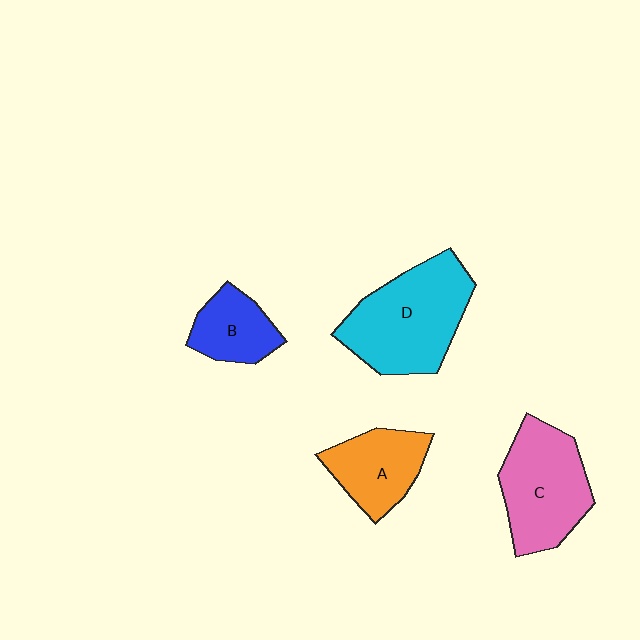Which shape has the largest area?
Shape D (cyan).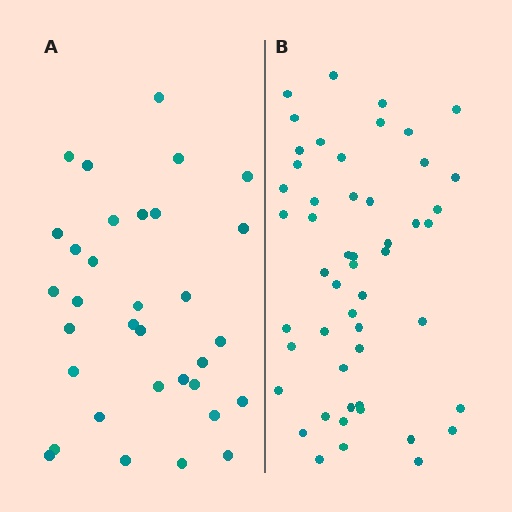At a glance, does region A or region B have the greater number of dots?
Region B (the right region) has more dots.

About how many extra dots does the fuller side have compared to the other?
Region B has approximately 20 more dots than region A.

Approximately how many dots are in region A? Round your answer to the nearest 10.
About 30 dots. (The exact count is 33, which rounds to 30.)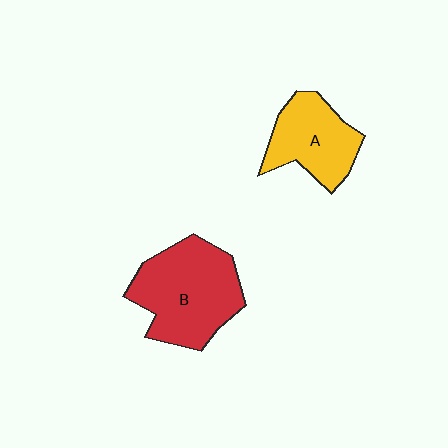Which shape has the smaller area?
Shape A (yellow).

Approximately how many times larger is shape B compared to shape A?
Approximately 1.5 times.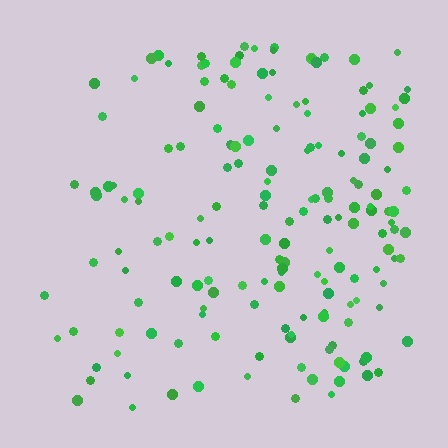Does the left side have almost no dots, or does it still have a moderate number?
Still a moderate number, just noticeably fewer than the right.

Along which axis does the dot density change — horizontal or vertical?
Horizontal.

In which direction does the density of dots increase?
From left to right, with the right side densest.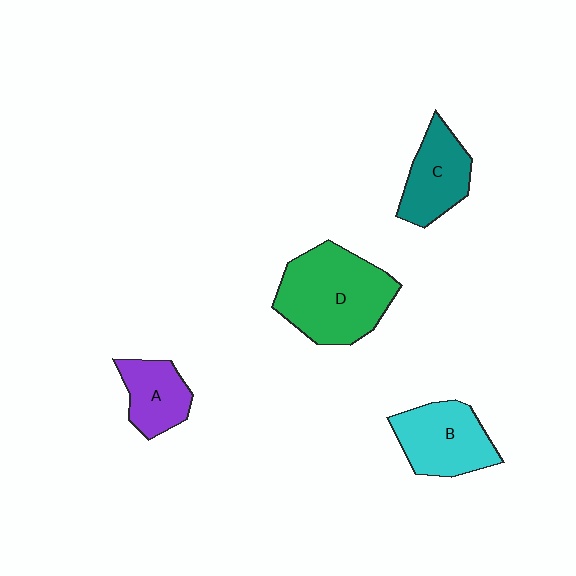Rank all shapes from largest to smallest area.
From largest to smallest: D (green), B (cyan), C (teal), A (purple).